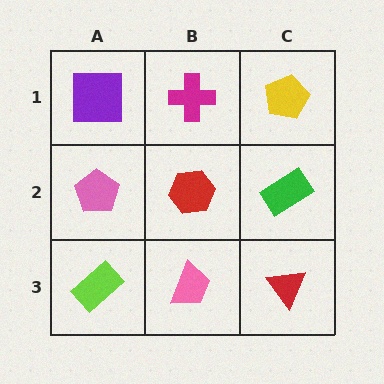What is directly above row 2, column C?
A yellow pentagon.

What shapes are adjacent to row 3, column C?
A green rectangle (row 2, column C), a pink trapezoid (row 3, column B).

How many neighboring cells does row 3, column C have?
2.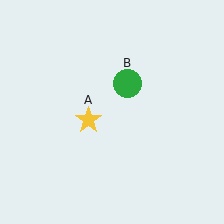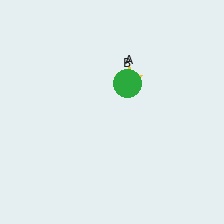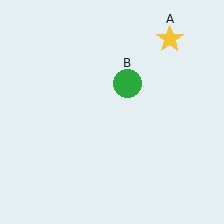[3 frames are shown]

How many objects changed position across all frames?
1 object changed position: yellow star (object A).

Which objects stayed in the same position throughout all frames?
Green circle (object B) remained stationary.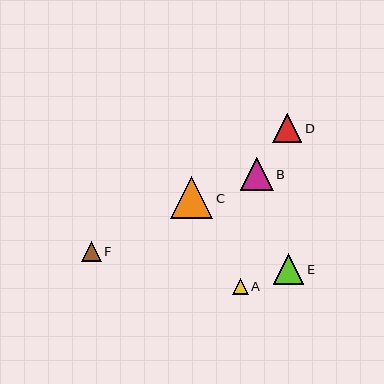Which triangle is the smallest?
Triangle A is the smallest with a size of approximately 16 pixels.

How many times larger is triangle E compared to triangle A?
Triangle E is approximately 1.9 times the size of triangle A.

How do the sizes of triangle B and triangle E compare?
Triangle B and triangle E are approximately the same size.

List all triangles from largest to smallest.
From largest to smallest: C, B, E, D, F, A.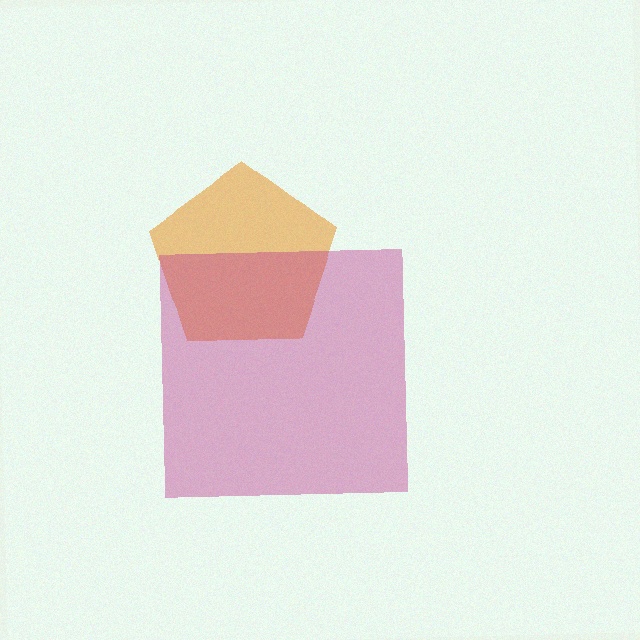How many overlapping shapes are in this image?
There are 2 overlapping shapes in the image.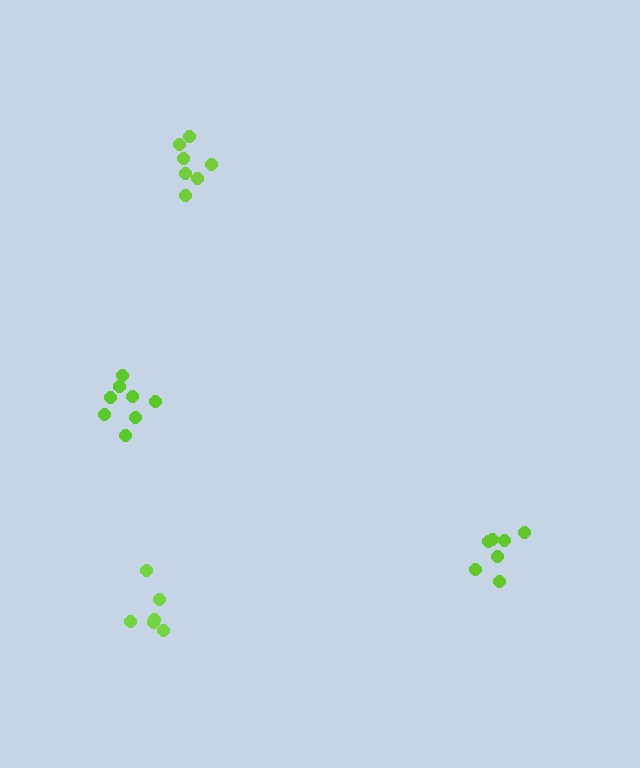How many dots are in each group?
Group 1: 7 dots, Group 2: 6 dots, Group 3: 7 dots, Group 4: 8 dots (28 total).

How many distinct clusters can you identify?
There are 4 distinct clusters.